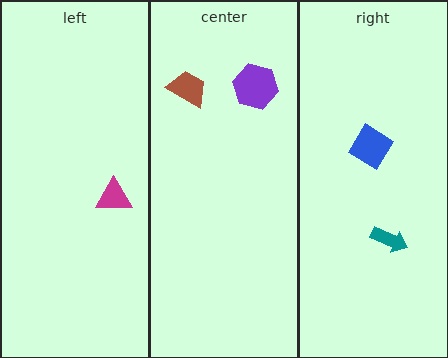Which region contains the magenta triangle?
The left region.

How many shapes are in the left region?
1.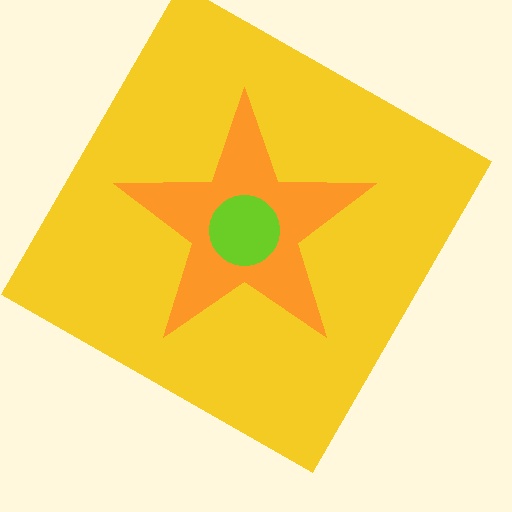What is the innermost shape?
The lime circle.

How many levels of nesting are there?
3.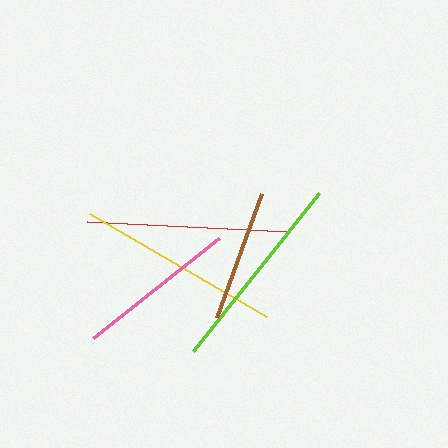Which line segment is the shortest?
The brown line is the shortest at approximately 132 pixels.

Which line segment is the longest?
The yellow line is the longest at approximately 204 pixels.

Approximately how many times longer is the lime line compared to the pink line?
The lime line is approximately 1.3 times the length of the pink line.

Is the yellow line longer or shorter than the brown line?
The yellow line is longer than the brown line.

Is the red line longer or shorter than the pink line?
The red line is longer than the pink line.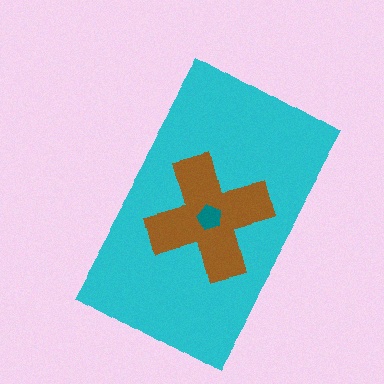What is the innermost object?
The teal pentagon.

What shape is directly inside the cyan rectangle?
The brown cross.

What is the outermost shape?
The cyan rectangle.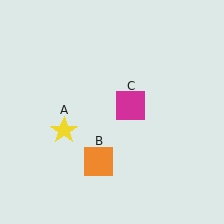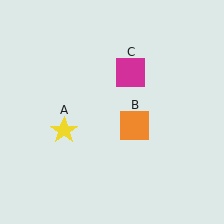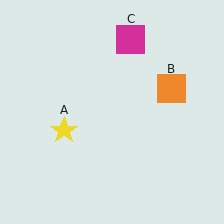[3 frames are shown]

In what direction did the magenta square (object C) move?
The magenta square (object C) moved up.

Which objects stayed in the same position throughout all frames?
Yellow star (object A) remained stationary.